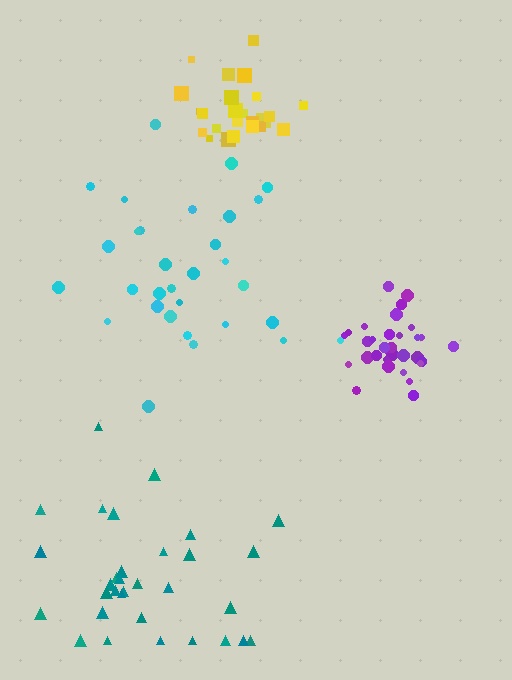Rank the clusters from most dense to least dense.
purple, yellow, cyan, teal.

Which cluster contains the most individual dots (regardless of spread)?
Purple (32).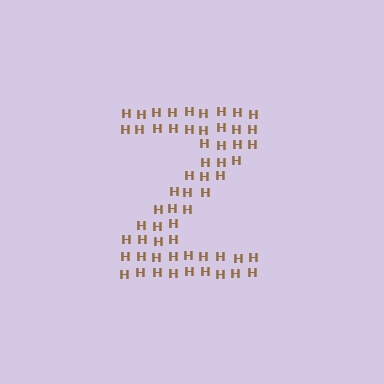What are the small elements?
The small elements are letter H's.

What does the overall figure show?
The overall figure shows the letter Z.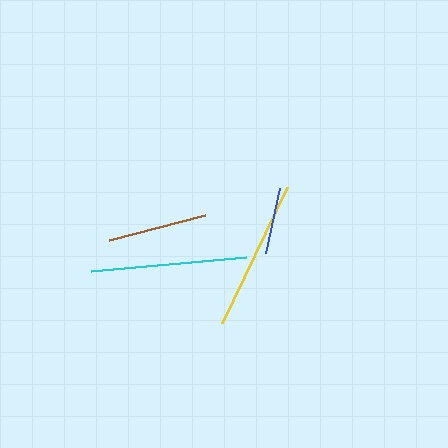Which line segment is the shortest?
The blue line is the shortest at approximately 66 pixels.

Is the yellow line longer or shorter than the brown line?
The yellow line is longer than the brown line.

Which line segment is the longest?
The cyan line is the longest at approximately 156 pixels.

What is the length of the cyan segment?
The cyan segment is approximately 156 pixels long.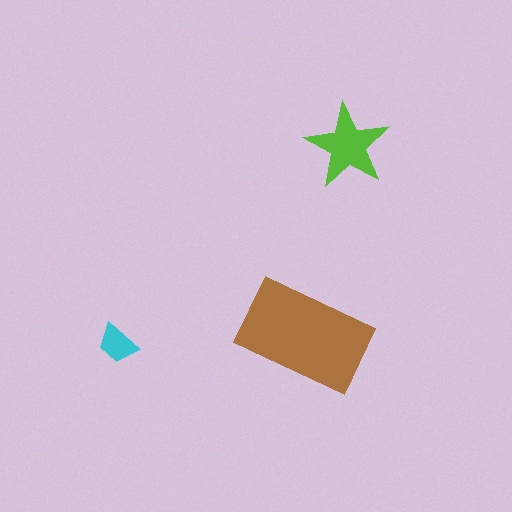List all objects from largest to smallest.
The brown rectangle, the lime star, the cyan trapezoid.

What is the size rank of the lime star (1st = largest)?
2nd.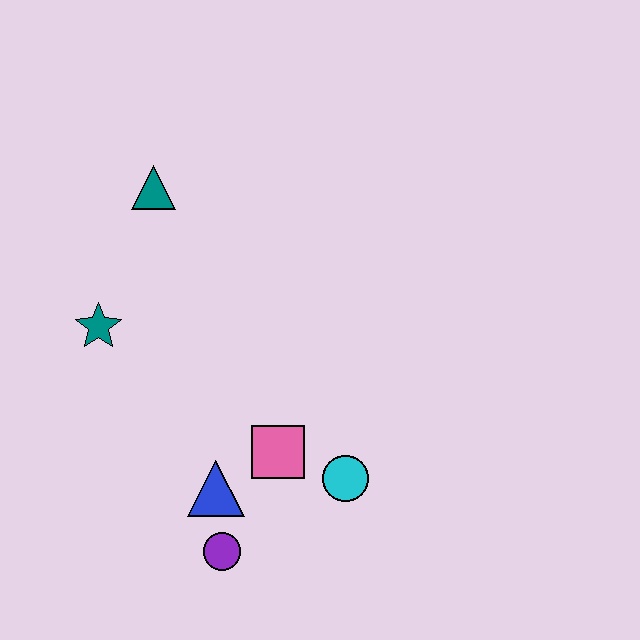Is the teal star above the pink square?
Yes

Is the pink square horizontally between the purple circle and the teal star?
No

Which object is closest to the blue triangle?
The purple circle is closest to the blue triangle.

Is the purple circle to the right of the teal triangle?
Yes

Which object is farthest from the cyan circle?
The teal triangle is farthest from the cyan circle.